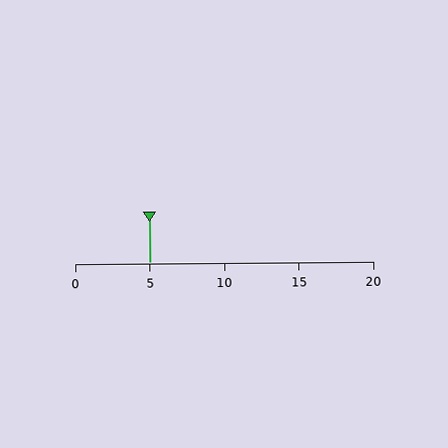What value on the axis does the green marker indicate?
The marker indicates approximately 5.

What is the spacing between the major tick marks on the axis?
The major ticks are spaced 5 apart.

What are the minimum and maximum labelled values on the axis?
The axis runs from 0 to 20.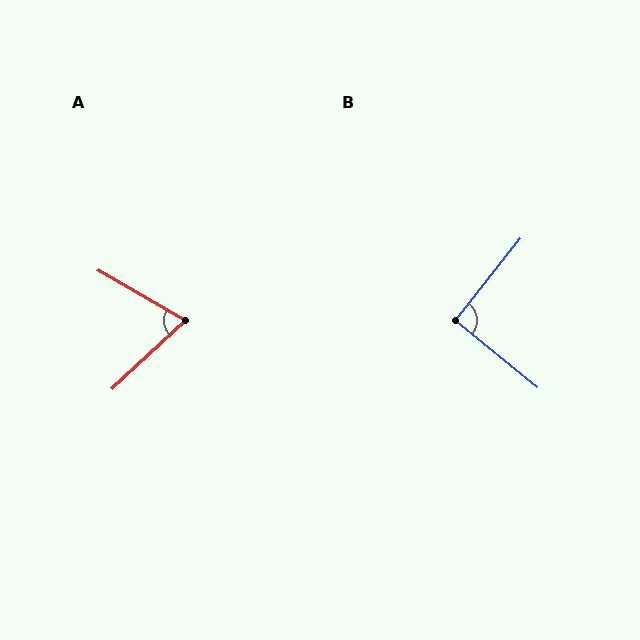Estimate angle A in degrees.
Approximately 73 degrees.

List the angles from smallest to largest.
A (73°), B (91°).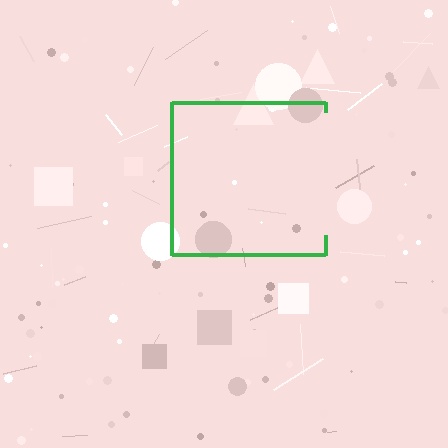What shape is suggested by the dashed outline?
The dashed outline suggests a square.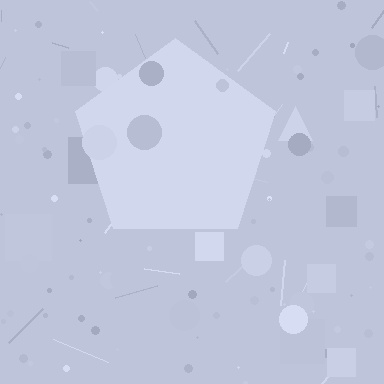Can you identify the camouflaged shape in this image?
The camouflaged shape is a pentagon.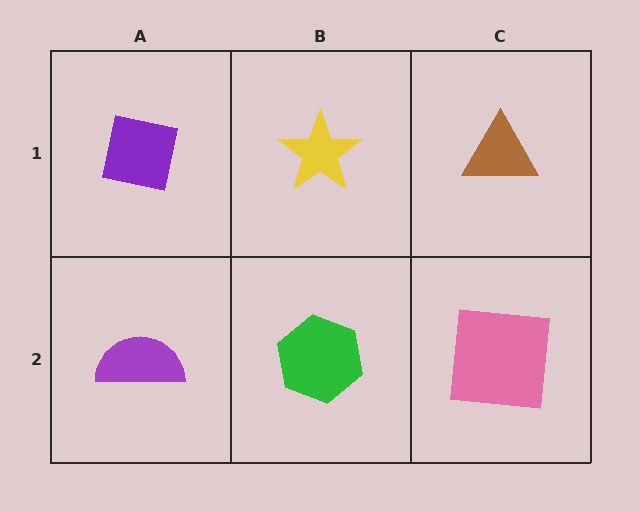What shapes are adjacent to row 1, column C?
A pink square (row 2, column C), a yellow star (row 1, column B).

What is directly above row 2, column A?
A purple square.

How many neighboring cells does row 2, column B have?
3.